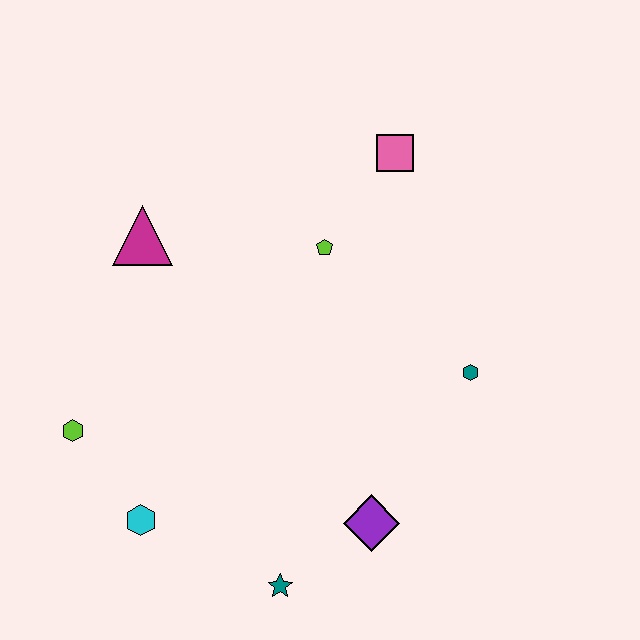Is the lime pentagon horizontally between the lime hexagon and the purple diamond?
Yes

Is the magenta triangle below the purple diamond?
No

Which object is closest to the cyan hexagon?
The lime hexagon is closest to the cyan hexagon.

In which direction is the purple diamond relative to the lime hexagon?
The purple diamond is to the right of the lime hexagon.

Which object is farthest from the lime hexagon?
The pink square is farthest from the lime hexagon.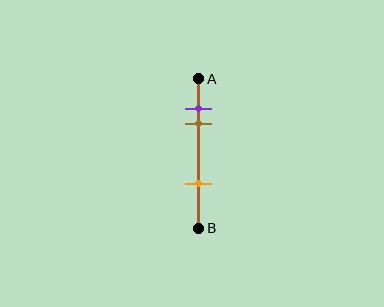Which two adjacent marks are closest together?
The purple and brown marks are the closest adjacent pair.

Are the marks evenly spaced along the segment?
No, the marks are not evenly spaced.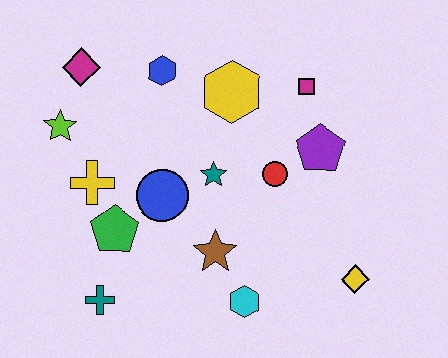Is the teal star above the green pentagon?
Yes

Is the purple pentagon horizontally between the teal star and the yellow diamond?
Yes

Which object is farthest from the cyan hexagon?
The magenta diamond is farthest from the cyan hexagon.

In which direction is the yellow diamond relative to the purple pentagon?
The yellow diamond is below the purple pentagon.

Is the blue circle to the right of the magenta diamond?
Yes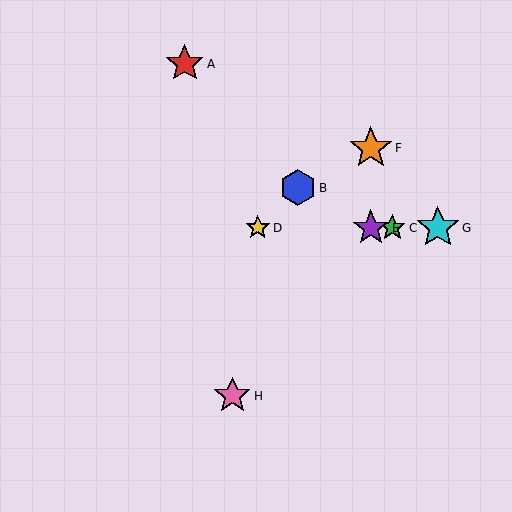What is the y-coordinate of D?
Object D is at y≈228.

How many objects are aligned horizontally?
4 objects (C, D, E, G) are aligned horizontally.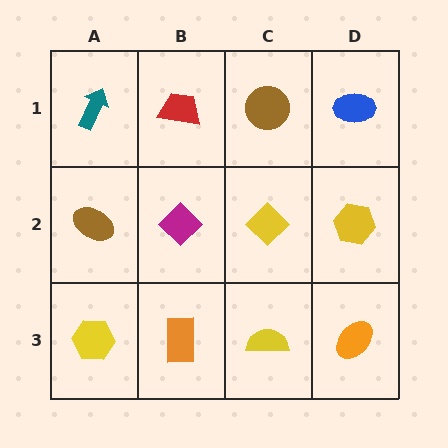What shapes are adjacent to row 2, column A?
A teal arrow (row 1, column A), a yellow hexagon (row 3, column A), a magenta diamond (row 2, column B).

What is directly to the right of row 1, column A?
A red trapezoid.